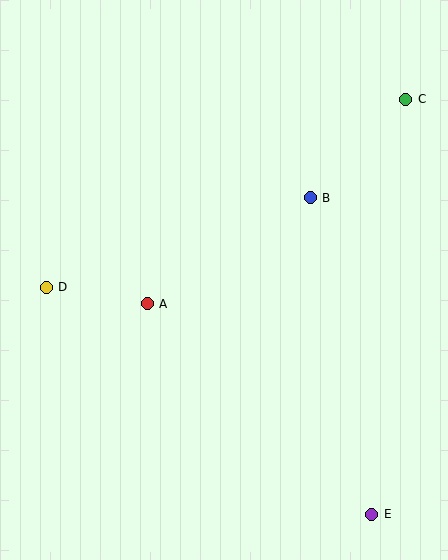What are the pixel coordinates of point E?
Point E is at (372, 515).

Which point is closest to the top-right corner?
Point C is closest to the top-right corner.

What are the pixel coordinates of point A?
Point A is at (147, 304).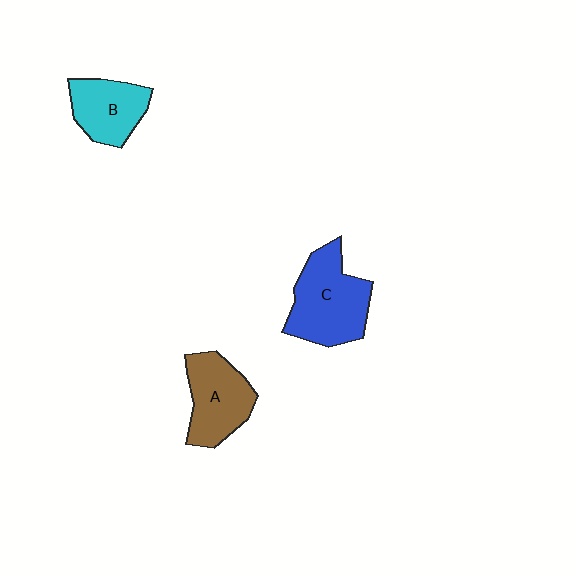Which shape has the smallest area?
Shape B (cyan).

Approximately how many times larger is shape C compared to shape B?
Approximately 1.5 times.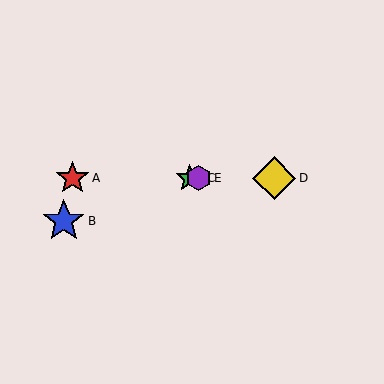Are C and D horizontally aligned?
Yes, both are at y≈178.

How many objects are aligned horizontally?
4 objects (A, C, D, E) are aligned horizontally.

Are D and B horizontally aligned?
No, D is at y≈178 and B is at y≈221.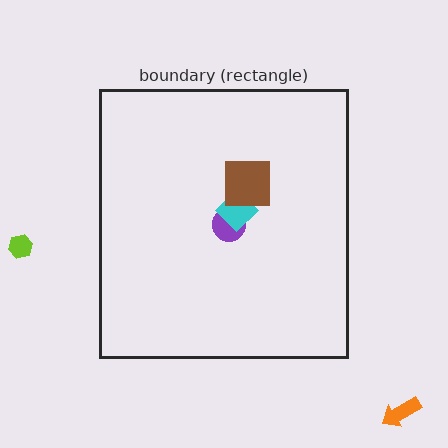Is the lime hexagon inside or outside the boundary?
Outside.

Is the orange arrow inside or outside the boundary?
Outside.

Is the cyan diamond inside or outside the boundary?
Inside.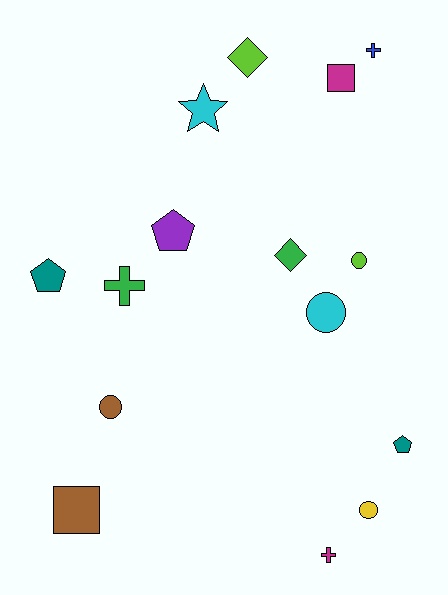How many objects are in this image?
There are 15 objects.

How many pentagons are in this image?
There are 3 pentagons.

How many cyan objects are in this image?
There are 2 cyan objects.